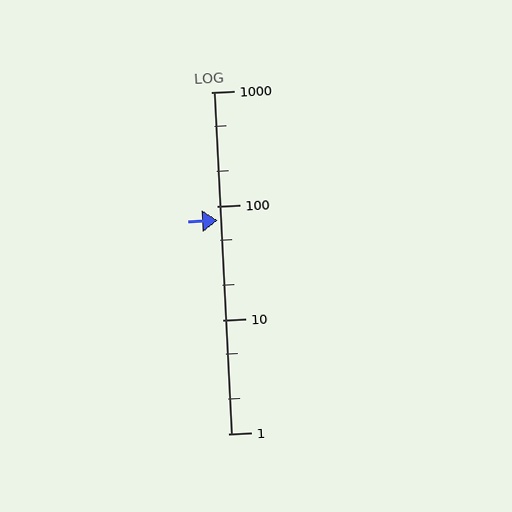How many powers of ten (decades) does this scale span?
The scale spans 3 decades, from 1 to 1000.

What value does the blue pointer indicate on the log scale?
The pointer indicates approximately 74.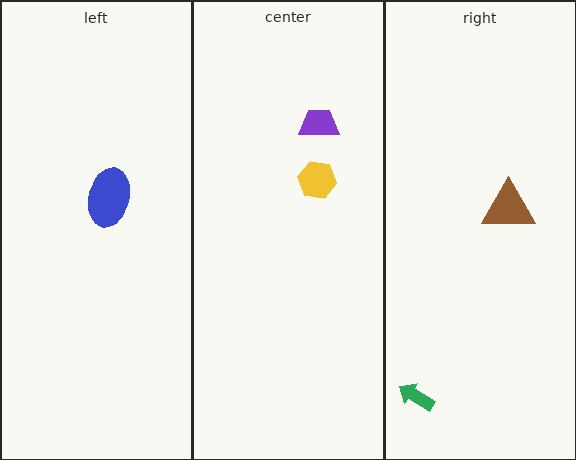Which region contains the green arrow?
The right region.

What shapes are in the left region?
The blue ellipse.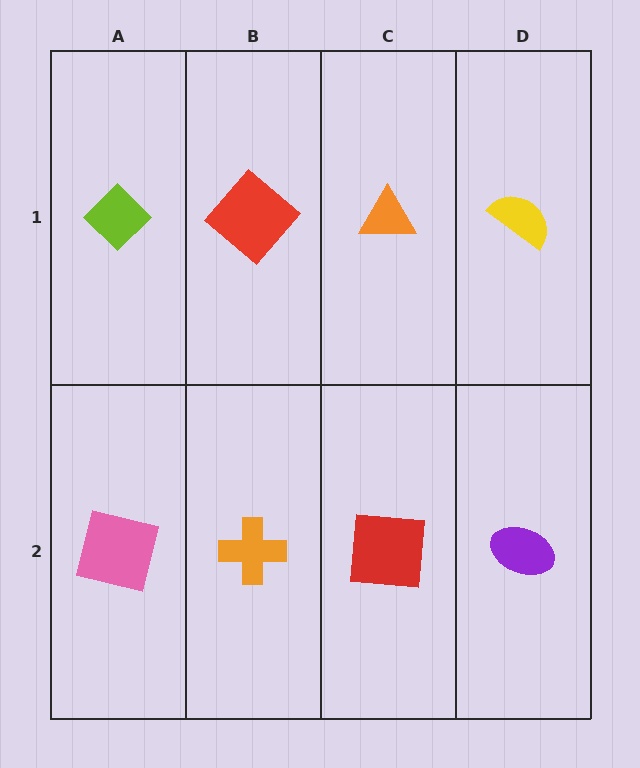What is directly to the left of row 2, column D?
A red square.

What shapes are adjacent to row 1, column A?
A pink square (row 2, column A), a red diamond (row 1, column B).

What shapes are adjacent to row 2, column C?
An orange triangle (row 1, column C), an orange cross (row 2, column B), a purple ellipse (row 2, column D).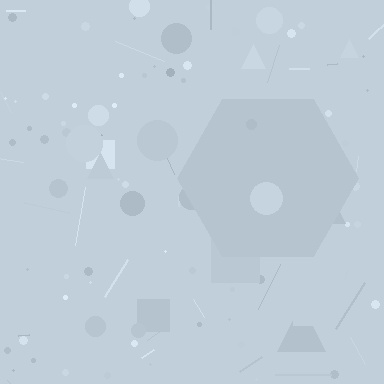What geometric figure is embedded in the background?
A hexagon is embedded in the background.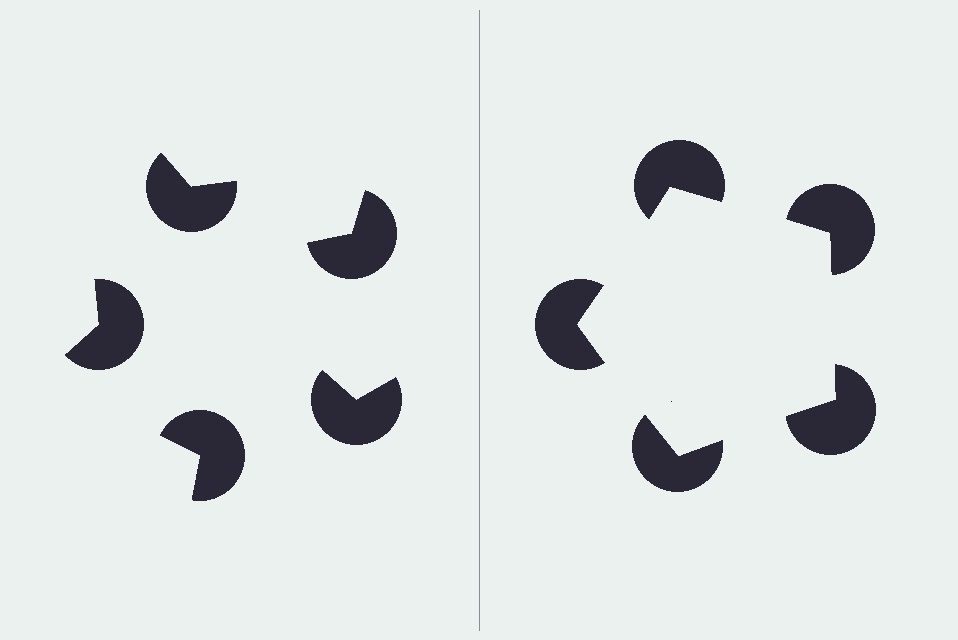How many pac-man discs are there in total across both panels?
10 — 5 on each side.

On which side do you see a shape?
An illusory pentagon appears on the right side. On the left side the wedge cuts are rotated, so no coherent shape forms.